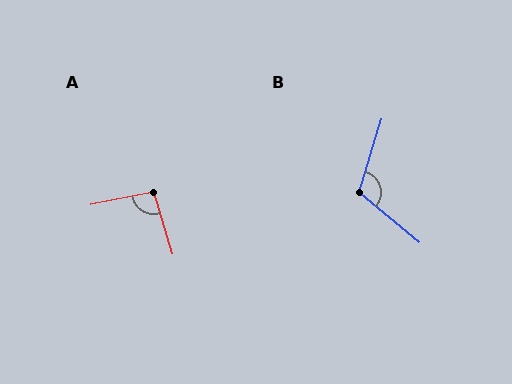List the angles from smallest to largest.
A (96°), B (113°).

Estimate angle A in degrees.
Approximately 96 degrees.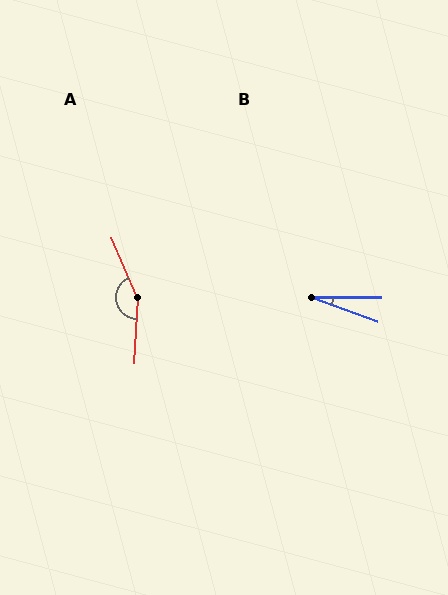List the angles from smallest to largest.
B (20°), A (154°).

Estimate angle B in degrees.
Approximately 20 degrees.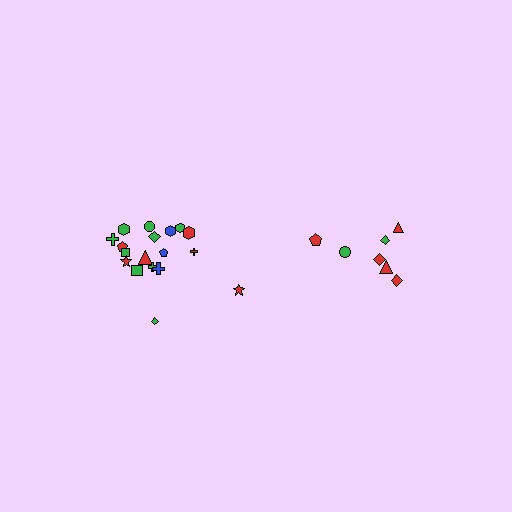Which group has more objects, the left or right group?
The left group.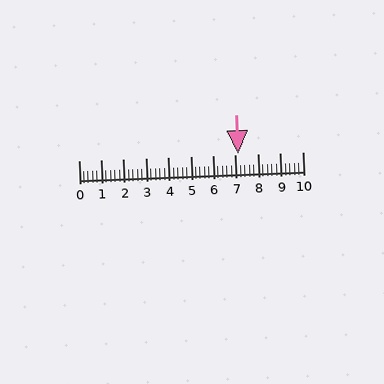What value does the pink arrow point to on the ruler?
The pink arrow points to approximately 7.1.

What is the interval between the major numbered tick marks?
The major tick marks are spaced 1 units apart.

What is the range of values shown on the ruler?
The ruler shows values from 0 to 10.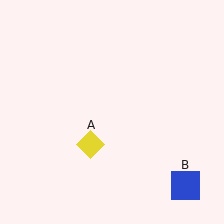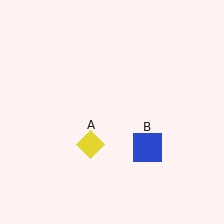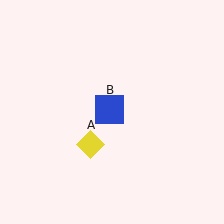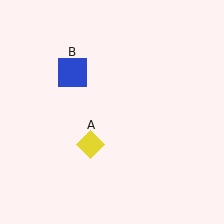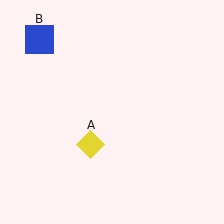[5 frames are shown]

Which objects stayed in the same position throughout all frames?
Yellow diamond (object A) remained stationary.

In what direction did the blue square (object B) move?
The blue square (object B) moved up and to the left.